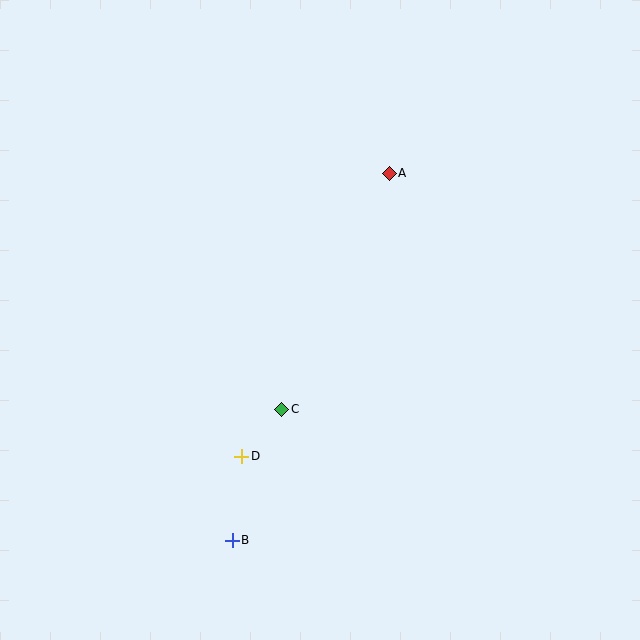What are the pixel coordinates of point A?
Point A is at (389, 173).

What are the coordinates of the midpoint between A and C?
The midpoint between A and C is at (336, 291).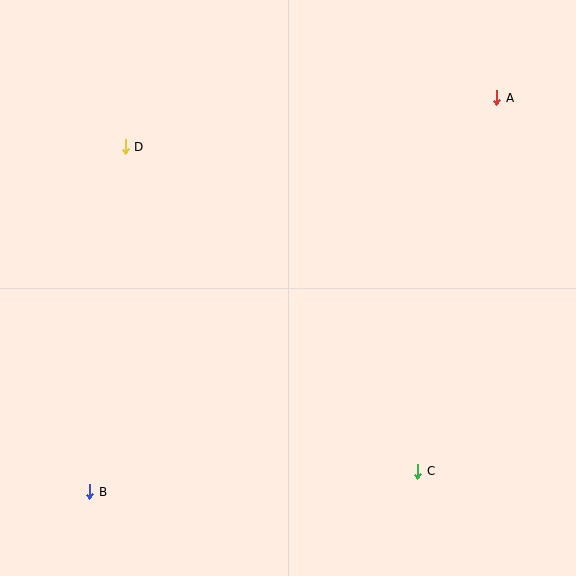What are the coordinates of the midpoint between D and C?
The midpoint between D and C is at (271, 309).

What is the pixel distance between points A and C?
The distance between A and C is 382 pixels.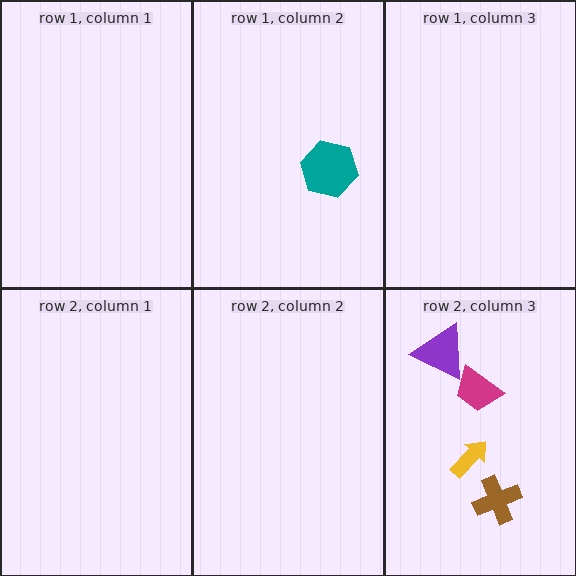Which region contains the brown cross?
The row 2, column 3 region.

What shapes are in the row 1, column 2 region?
The teal hexagon.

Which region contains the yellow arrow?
The row 2, column 3 region.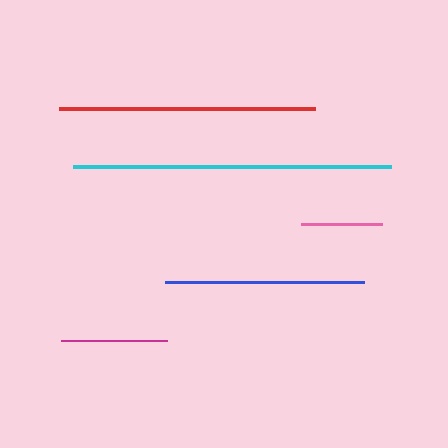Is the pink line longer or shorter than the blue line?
The blue line is longer than the pink line.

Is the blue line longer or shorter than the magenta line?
The blue line is longer than the magenta line.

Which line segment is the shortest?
The pink line is the shortest at approximately 80 pixels.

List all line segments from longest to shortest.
From longest to shortest: cyan, red, blue, magenta, pink.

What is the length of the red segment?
The red segment is approximately 256 pixels long.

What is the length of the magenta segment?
The magenta segment is approximately 106 pixels long.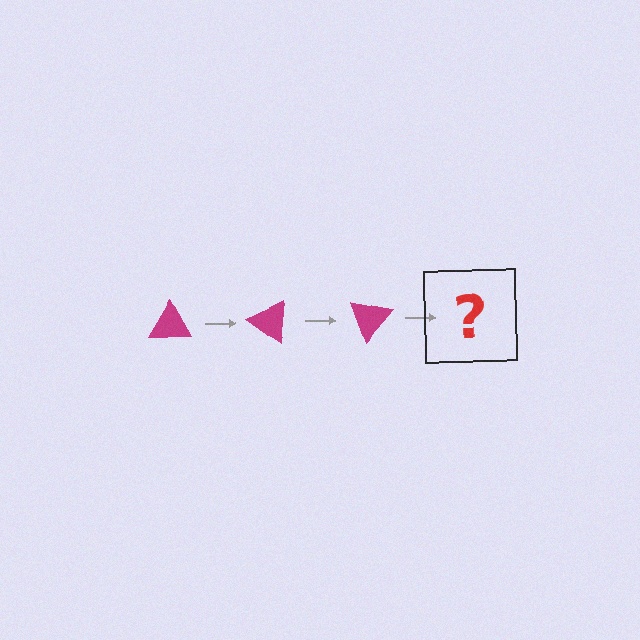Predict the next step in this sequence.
The next step is a magenta triangle rotated 105 degrees.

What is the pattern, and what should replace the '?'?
The pattern is that the triangle rotates 35 degrees each step. The '?' should be a magenta triangle rotated 105 degrees.